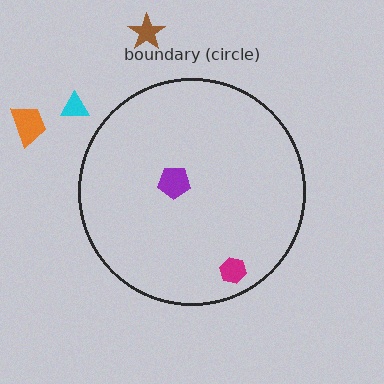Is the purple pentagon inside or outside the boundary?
Inside.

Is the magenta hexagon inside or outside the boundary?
Inside.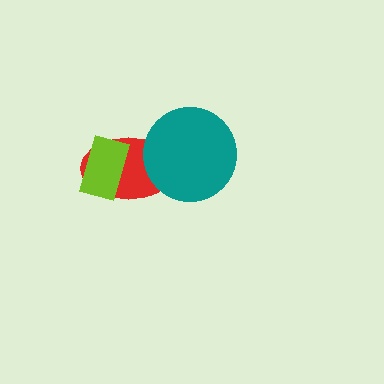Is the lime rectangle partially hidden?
No, no other shape covers it.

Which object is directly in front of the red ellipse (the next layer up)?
The lime rectangle is directly in front of the red ellipse.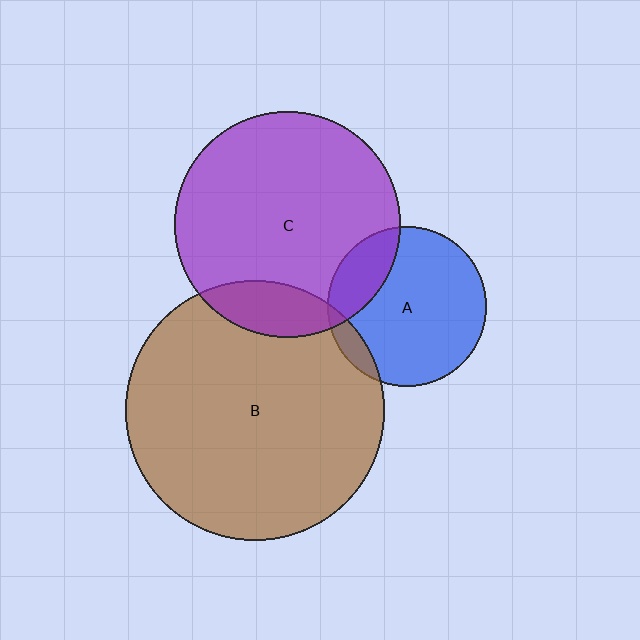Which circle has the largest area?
Circle B (brown).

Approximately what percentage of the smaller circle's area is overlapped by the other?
Approximately 15%.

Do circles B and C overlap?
Yes.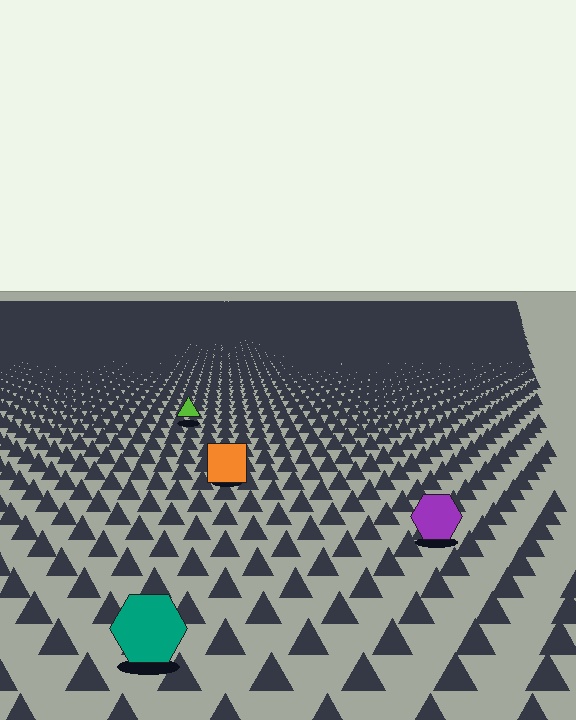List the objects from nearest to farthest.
From nearest to farthest: the teal hexagon, the purple hexagon, the orange square, the lime triangle.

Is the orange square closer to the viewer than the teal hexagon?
No. The teal hexagon is closer — you can tell from the texture gradient: the ground texture is coarser near it.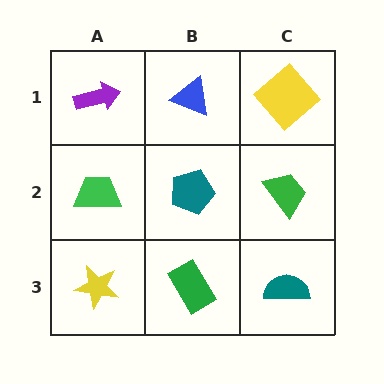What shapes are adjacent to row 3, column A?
A green trapezoid (row 2, column A), a green rectangle (row 3, column B).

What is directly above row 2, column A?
A purple arrow.